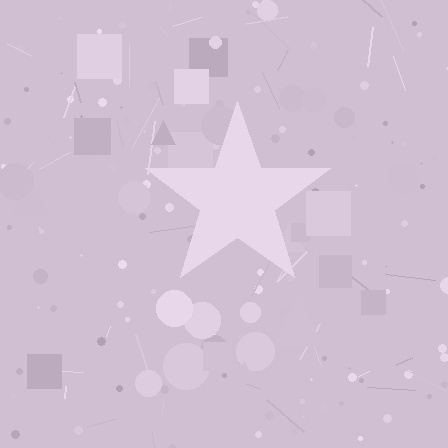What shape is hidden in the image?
A star is hidden in the image.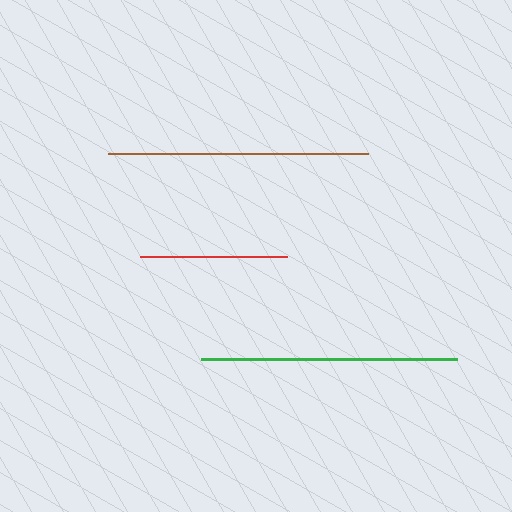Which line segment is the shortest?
The red line is the shortest at approximately 147 pixels.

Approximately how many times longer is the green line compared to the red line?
The green line is approximately 1.7 times the length of the red line.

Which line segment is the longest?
The brown line is the longest at approximately 260 pixels.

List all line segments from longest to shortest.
From longest to shortest: brown, green, red.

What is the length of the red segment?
The red segment is approximately 147 pixels long.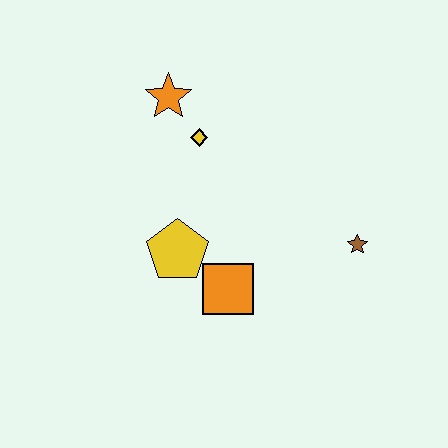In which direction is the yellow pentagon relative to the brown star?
The yellow pentagon is to the left of the brown star.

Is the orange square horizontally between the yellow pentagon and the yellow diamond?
No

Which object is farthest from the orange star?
The brown star is farthest from the orange star.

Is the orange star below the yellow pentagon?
No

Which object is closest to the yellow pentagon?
The orange square is closest to the yellow pentagon.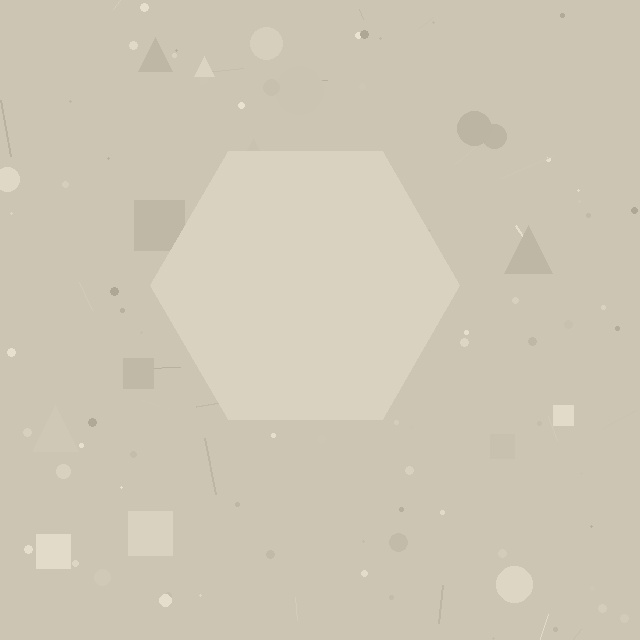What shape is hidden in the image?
A hexagon is hidden in the image.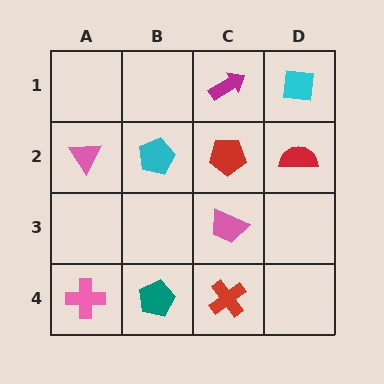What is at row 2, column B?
A cyan pentagon.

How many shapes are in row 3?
1 shape.